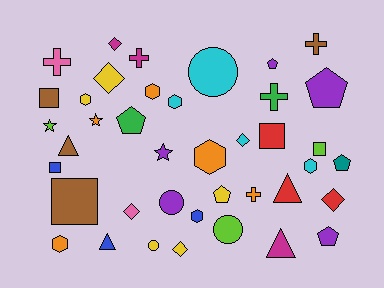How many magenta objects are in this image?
There are 3 magenta objects.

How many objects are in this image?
There are 40 objects.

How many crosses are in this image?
There are 5 crosses.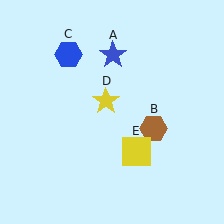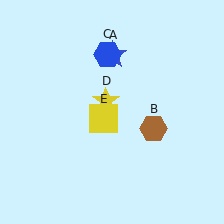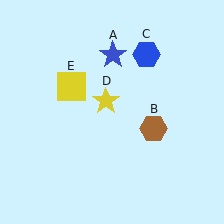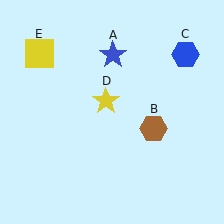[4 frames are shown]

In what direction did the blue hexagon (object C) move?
The blue hexagon (object C) moved right.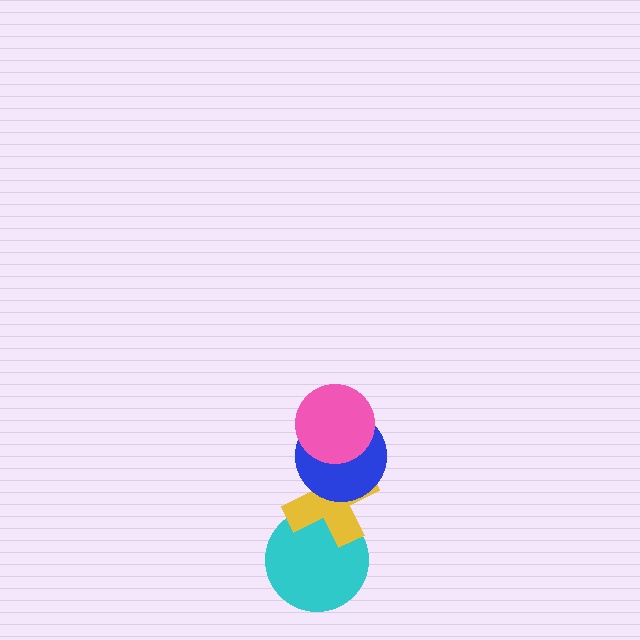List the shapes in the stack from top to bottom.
From top to bottom: the pink circle, the blue circle, the yellow cross, the cyan circle.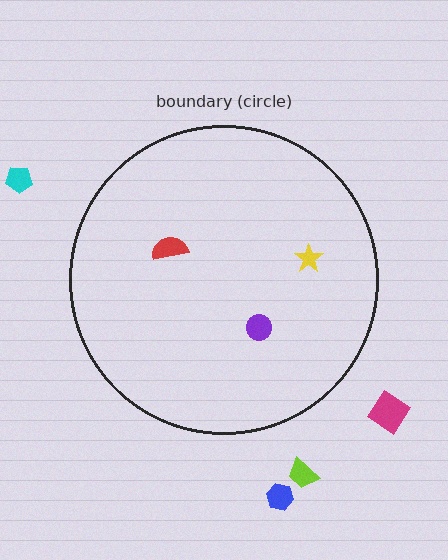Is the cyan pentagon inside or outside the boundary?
Outside.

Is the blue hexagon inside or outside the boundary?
Outside.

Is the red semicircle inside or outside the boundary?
Inside.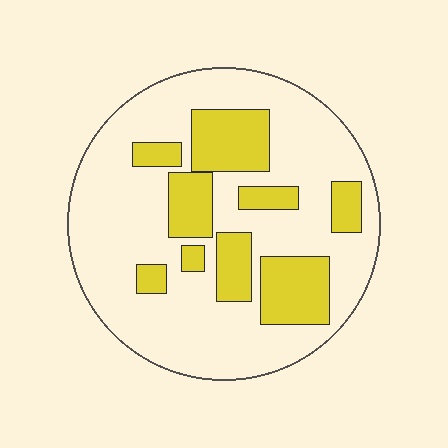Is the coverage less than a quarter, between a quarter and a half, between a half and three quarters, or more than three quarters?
Between a quarter and a half.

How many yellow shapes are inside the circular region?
9.